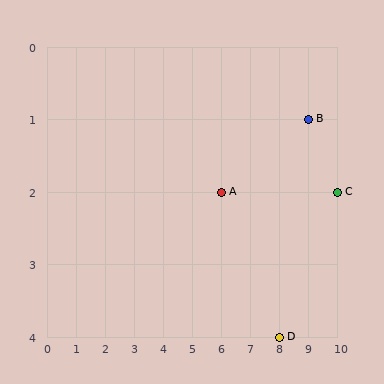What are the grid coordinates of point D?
Point D is at grid coordinates (8, 4).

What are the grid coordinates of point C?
Point C is at grid coordinates (10, 2).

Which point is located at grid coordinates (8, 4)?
Point D is at (8, 4).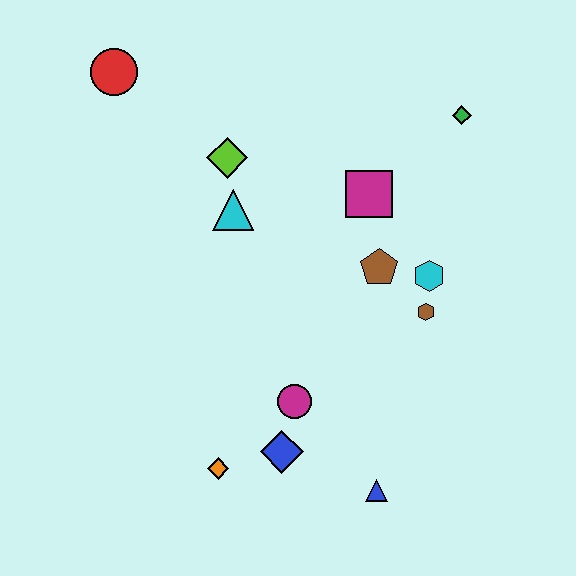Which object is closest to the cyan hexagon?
The brown hexagon is closest to the cyan hexagon.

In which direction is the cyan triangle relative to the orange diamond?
The cyan triangle is above the orange diamond.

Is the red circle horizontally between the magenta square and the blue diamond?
No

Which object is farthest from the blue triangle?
The red circle is farthest from the blue triangle.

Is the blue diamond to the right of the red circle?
Yes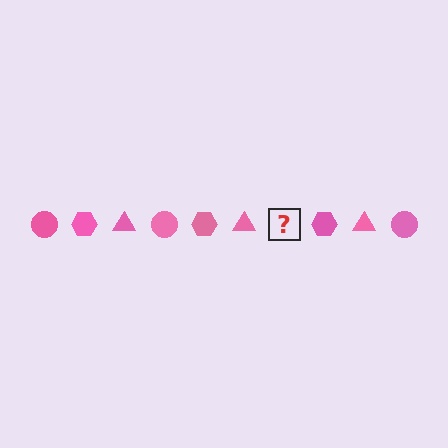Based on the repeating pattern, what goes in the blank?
The blank should be a pink circle.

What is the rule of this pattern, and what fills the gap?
The rule is that the pattern cycles through circle, hexagon, triangle shapes in pink. The gap should be filled with a pink circle.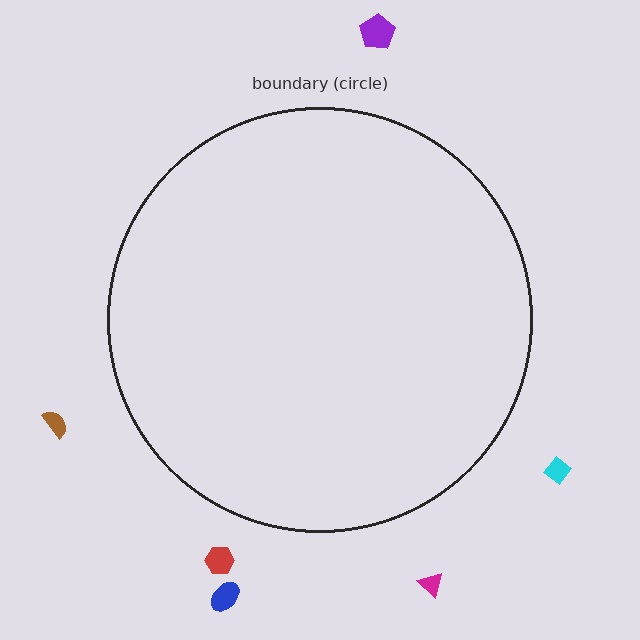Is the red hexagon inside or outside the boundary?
Outside.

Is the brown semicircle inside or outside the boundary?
Outside.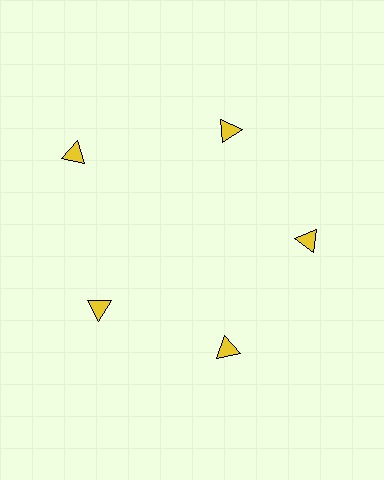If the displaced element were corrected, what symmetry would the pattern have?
It would have 5-fold rotational symmetry — the pattern would map onto itself every 72 degrees.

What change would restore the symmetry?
The symmetry would be restored by moving it inward, back onto the ring so that all 5 triangles sit at equal angles and equal distance from the center.